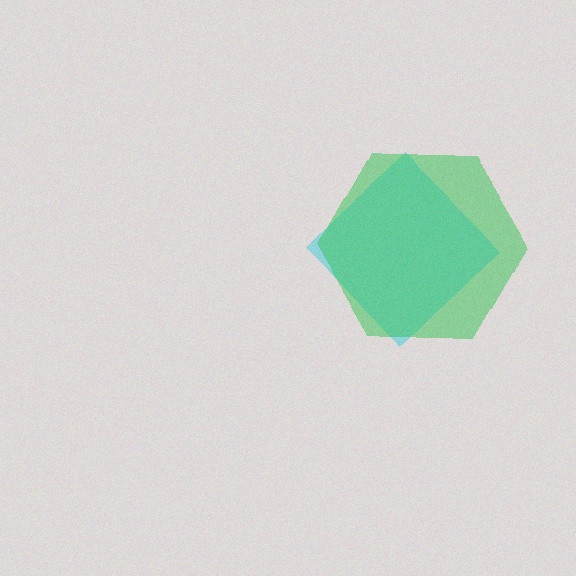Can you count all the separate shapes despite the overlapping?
Yes, there are 2 separate shapes.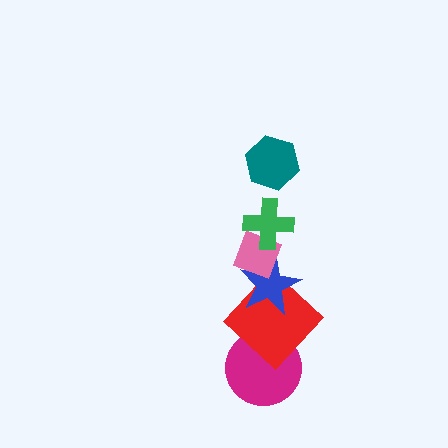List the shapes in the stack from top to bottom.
From top to bottom: the teal hexagon, the green cross, the pink diamond, the blue star, the red diamond, the magenta circle.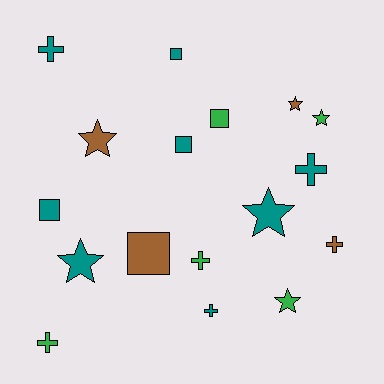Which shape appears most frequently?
Star, with 6 objects.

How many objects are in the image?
There are 17 objects.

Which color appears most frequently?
Teal, with 8 objects.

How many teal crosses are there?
There are 3 teal crosses.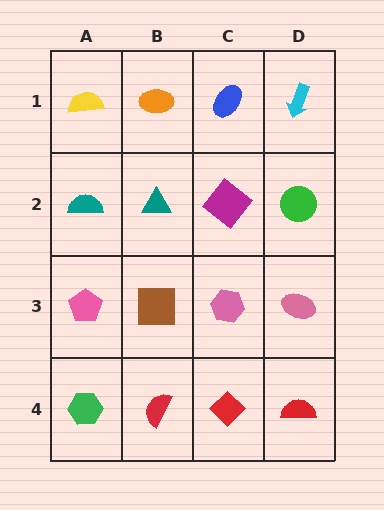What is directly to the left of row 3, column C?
A brown square.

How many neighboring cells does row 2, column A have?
3.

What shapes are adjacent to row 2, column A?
A yellow semicircle (row 1, column A), a pink pentagon (row 3, column A), a teal triangle (row 2, column B).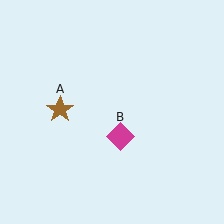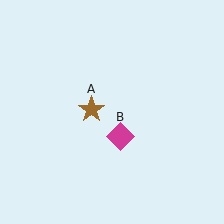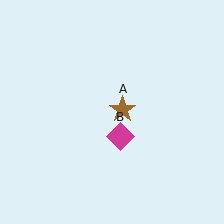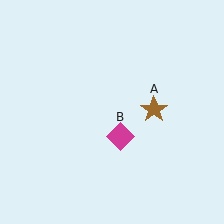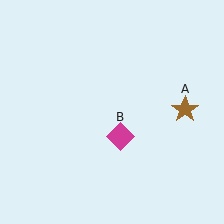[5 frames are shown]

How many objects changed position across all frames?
1 object changed position: brown star (object A).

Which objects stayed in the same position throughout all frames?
Magenta diamond (object B) remained stationary.